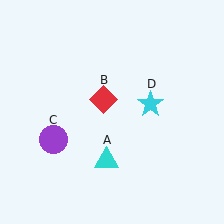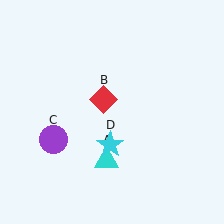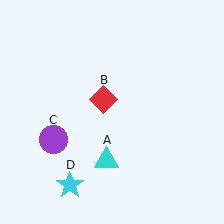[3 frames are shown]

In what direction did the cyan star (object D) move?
The cyan star (object D) moved down and to the left.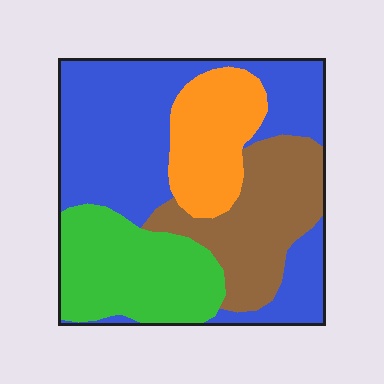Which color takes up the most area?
Blue, at roughly 40%.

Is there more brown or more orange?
Brown.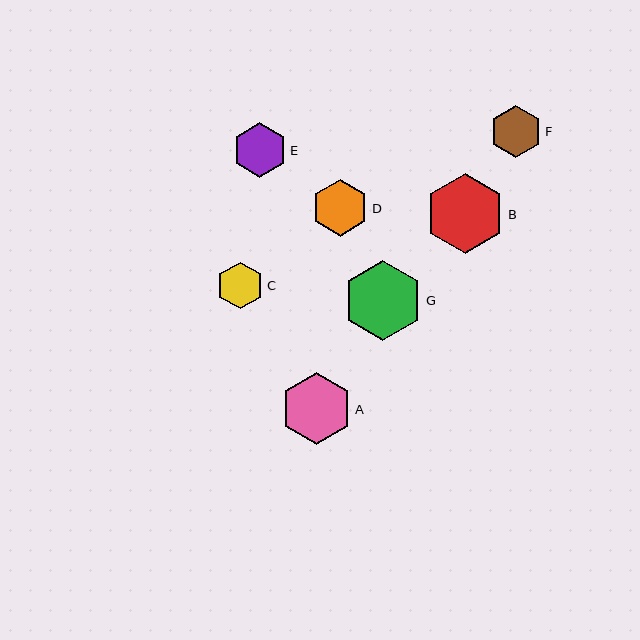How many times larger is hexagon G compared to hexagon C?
Hexagon G is approximately 1.7 times the size of hexagon C.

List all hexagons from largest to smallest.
From largest to smallest: G, B, A, D, E, F, C.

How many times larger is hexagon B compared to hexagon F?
Hexagon B is approximately 1.5 times the size of hexagon F.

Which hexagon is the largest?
Hexagon G is the largest with a size of approximately 80 pixels.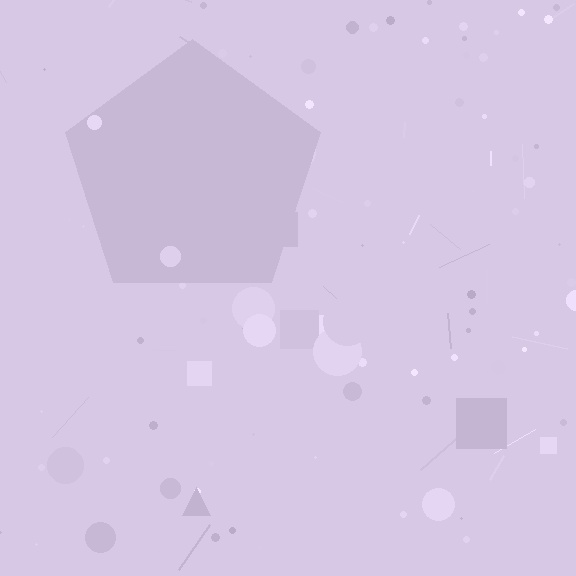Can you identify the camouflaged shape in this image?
The camouflaged shape is a pentagon.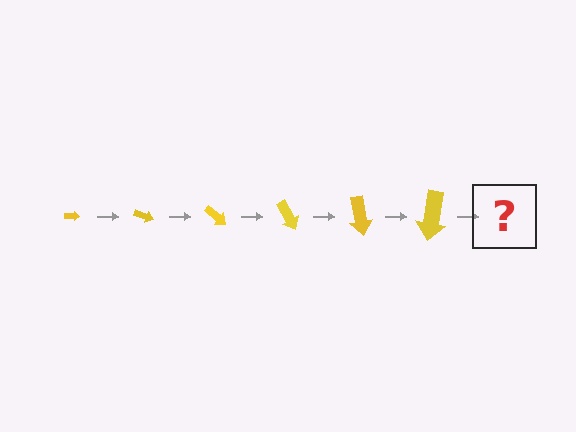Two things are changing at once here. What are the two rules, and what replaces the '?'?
The two rules are that the arrow grows larger each step and it rotates 20 degrees each step. The '?' should be an arrow, larger than the previous one and rotated 120 degrees from the start.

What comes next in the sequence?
The next element should be an arrow, larger than the previous one and rotated 120 degrees from the start.